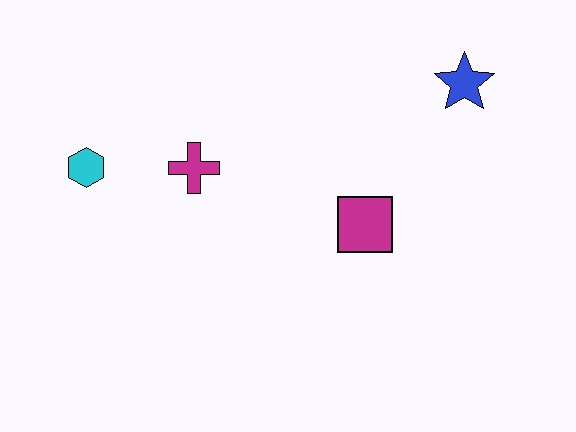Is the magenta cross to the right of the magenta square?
No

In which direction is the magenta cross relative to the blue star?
The magenta cross is to the left of the blue star.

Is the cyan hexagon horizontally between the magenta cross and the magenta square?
No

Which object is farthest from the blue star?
The cyan hexagon is farthest from the blue star.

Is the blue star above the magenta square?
Yes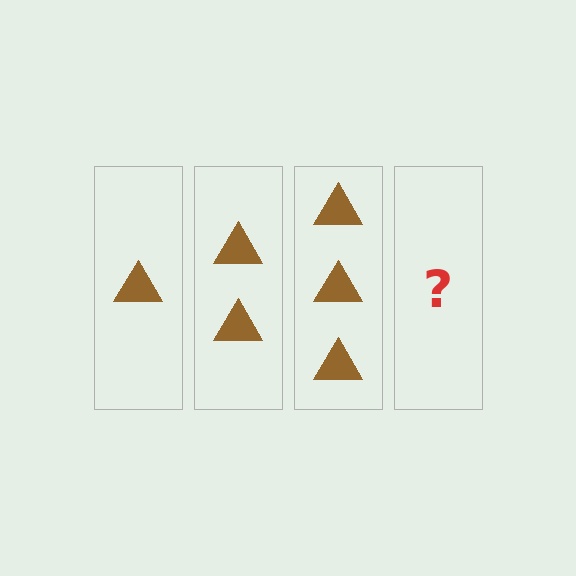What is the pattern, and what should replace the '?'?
The pattern is that each step adds one more triangle. The '?' should be 4 triangles.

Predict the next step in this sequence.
The next step is 4 triangles.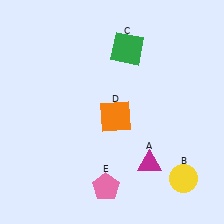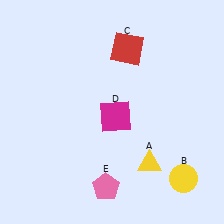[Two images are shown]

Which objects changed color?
A changed from magenta to yellow. C changed from green to red. D changed from orange to magenta.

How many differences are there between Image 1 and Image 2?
There are 3 differences between the two images.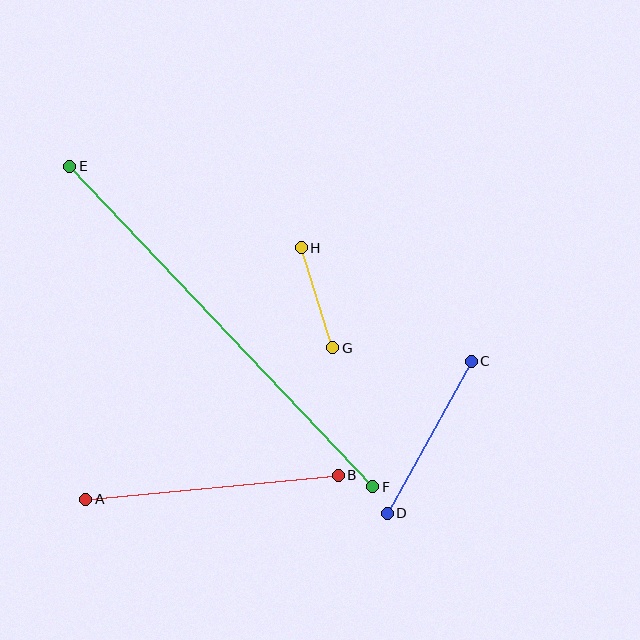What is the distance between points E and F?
The distance is approximately 441 pixels.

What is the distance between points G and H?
The distance is approximately 105 pixels.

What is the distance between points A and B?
The distance is approximately 254 pixels.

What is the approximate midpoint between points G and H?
The midpoint is at approximately (317, 298) pixels.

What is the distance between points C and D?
The distance is approximately 174 pixels.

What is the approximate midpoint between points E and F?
The midpoint is at approximately (221, 326) pixels.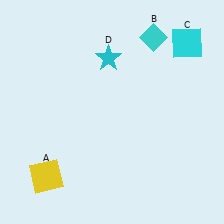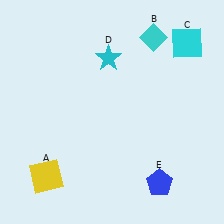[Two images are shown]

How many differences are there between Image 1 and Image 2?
There is 1 difference between the two images.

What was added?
A blue pentagon (E) was added in Image 2.